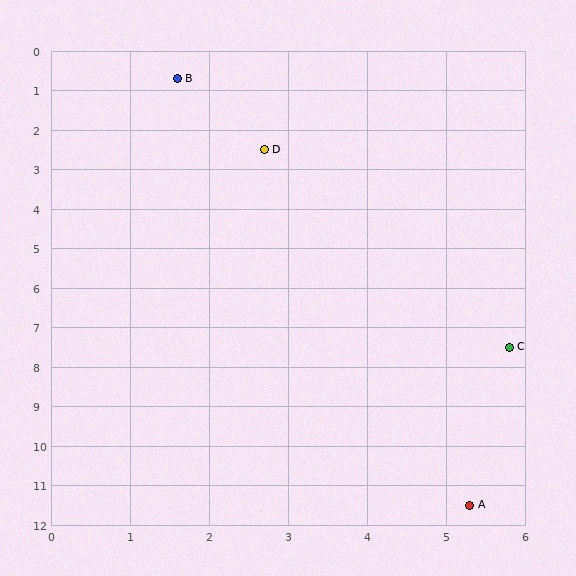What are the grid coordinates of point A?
Point A is at approximately (5.3, 11.5).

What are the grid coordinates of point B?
Point B is at approximately (1.6, 0.7).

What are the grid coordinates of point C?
Point C is at approximately (5.8, 7.5).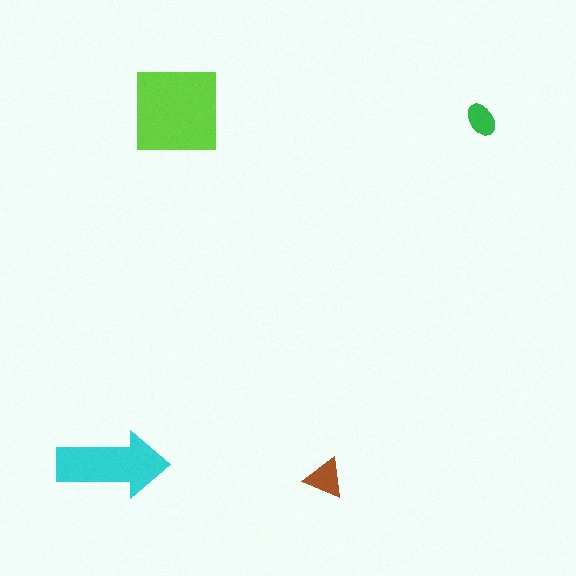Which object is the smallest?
The green ellipse.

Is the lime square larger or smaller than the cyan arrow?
Larger.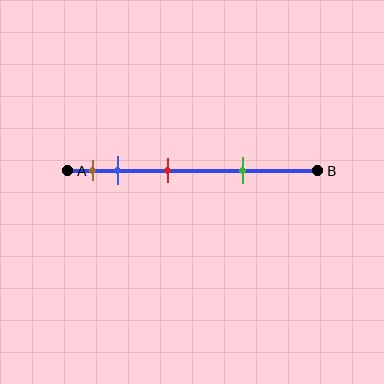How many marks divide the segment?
There are 4 marks dividing the segment.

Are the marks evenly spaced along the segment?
No, the marks are not evenly spaced.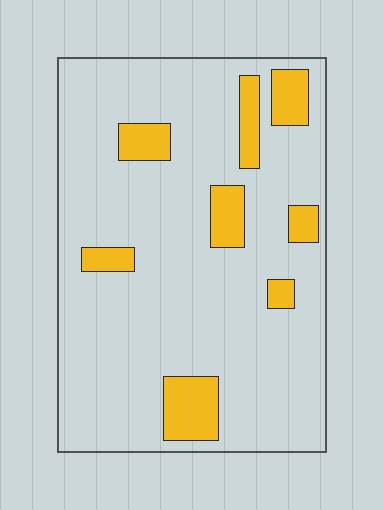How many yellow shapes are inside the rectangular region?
8.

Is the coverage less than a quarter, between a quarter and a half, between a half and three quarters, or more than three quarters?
Less than a quarter.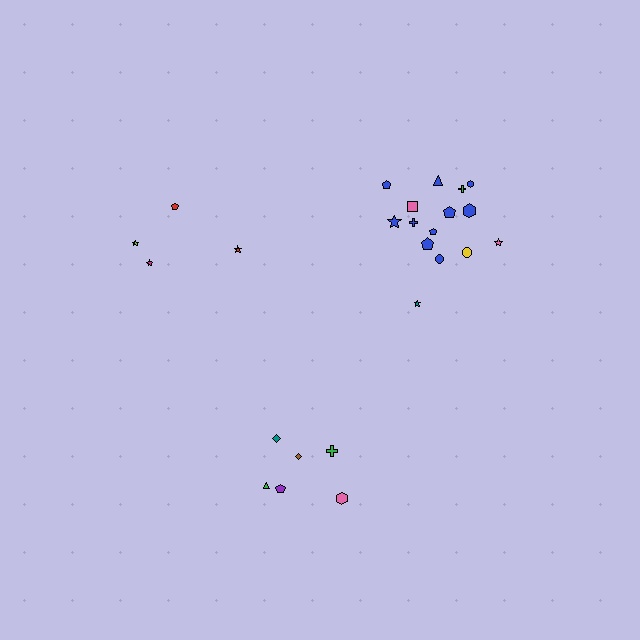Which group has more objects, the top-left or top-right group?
The top-right group.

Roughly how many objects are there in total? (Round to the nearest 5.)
Roughly 25 objects in total.